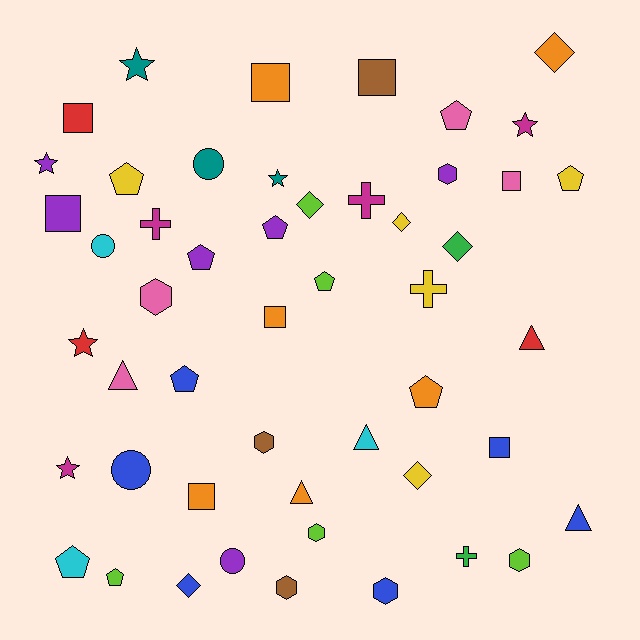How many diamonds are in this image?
There are 6 diamonds.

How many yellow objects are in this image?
There are 5 yellow objects.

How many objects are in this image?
There are 50 objects.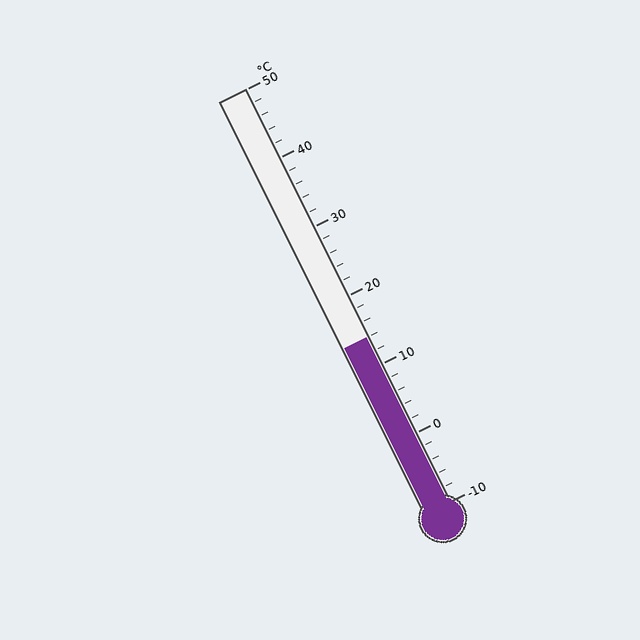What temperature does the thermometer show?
The thermometer shows approximately 14°C.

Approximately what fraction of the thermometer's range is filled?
The thermometer is filled to approximately 40% of its range.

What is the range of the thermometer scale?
The thermometer scale ranges from -10°C to 50°C.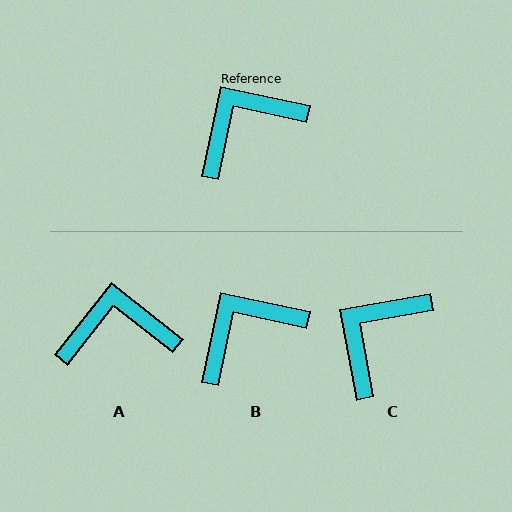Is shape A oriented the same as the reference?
No, it is off by about 27 degrees.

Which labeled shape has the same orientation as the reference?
B.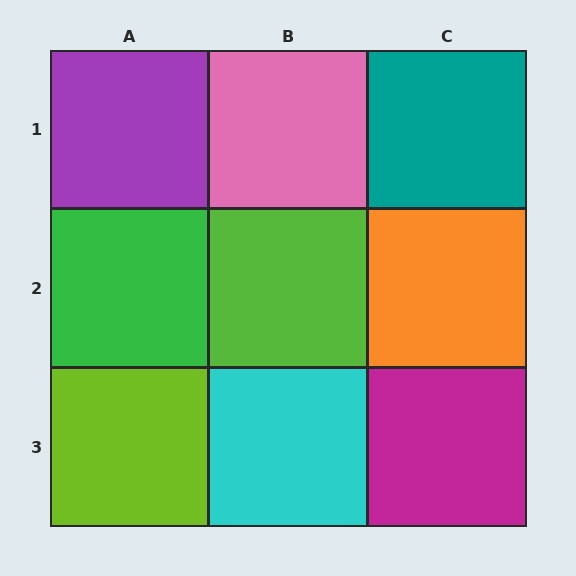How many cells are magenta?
1 cell is magenta.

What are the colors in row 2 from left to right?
Green, lime, orange.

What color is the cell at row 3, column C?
Magenta.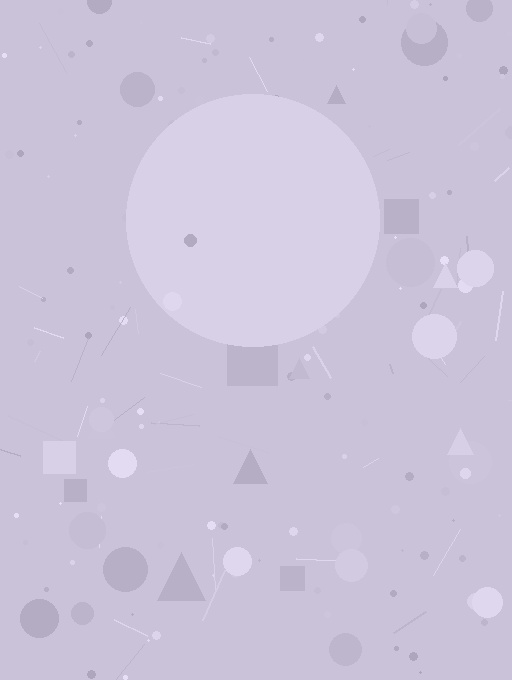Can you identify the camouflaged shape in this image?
The camouflaged shape is a circle.